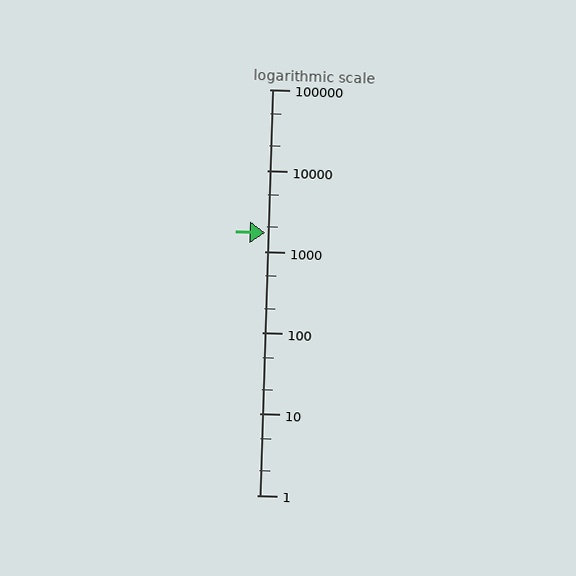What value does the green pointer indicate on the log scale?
The pointer indicates approximately 1700.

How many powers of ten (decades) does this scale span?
The scale spans 5 decades, from 1 to 100000.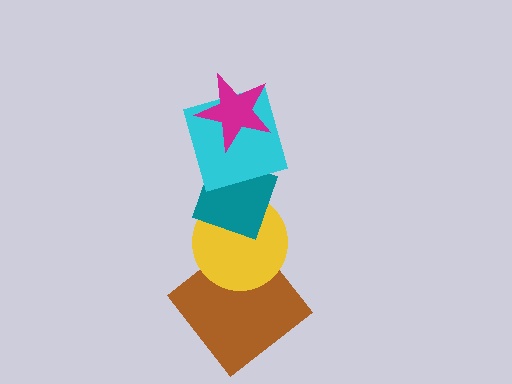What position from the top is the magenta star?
The magenta star is 1st from the top.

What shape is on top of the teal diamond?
The cyan square is on top of the teal diamond.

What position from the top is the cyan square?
The cyan square is 2nd from the top.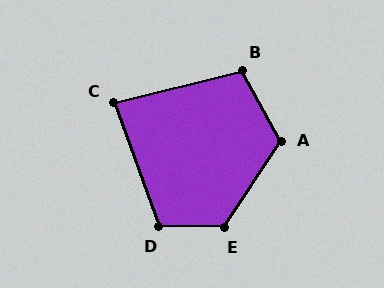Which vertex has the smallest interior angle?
C, at approximately 84 degrees.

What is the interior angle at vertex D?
Approximately 110 degrees (obtuse).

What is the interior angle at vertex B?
Approximately 105 degrees (obtuse).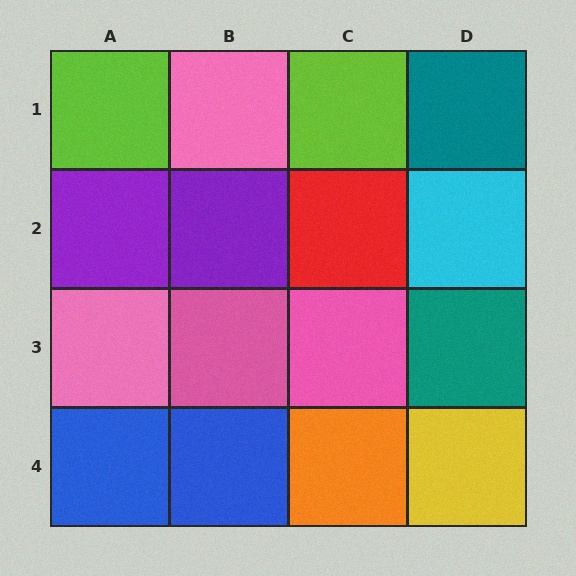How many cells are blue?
2 cells are blue.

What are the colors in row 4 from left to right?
Blue, blue, orange, yellow.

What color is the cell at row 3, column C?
Pink.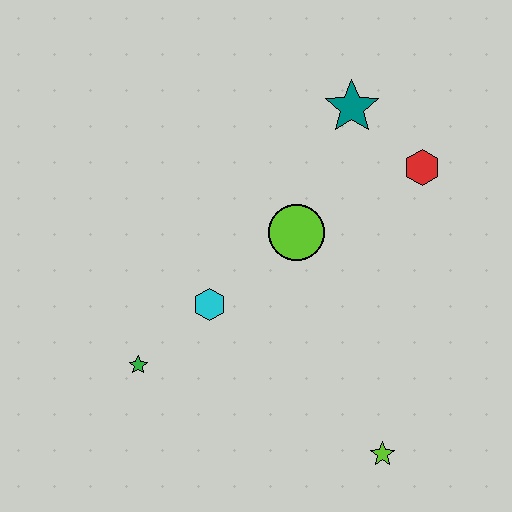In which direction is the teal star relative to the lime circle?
The teal star is above the lime circle.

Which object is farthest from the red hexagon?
The green star is farthest from the red hexagon.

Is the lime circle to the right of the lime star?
No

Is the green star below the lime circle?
Yes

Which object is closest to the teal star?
The red hexagon is closest to the teal star.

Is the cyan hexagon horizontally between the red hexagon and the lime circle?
No